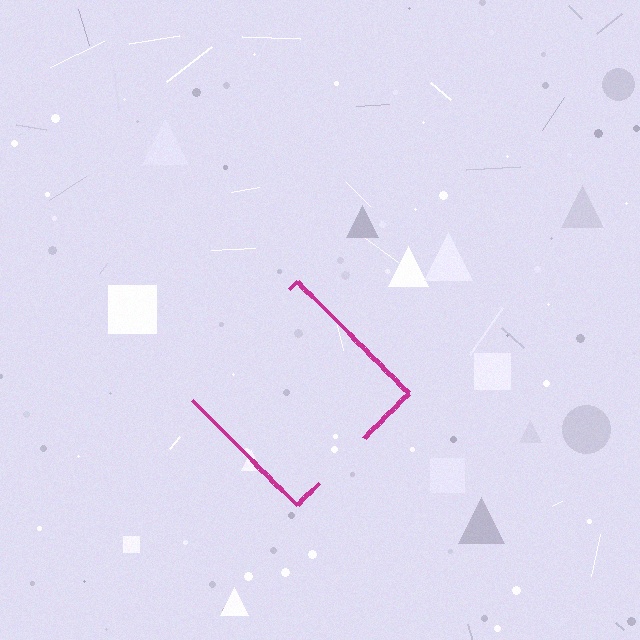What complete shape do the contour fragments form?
The contour fragments form a diamond.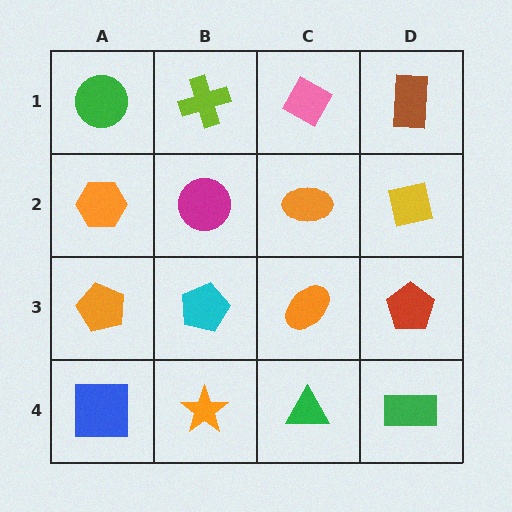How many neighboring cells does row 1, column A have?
2.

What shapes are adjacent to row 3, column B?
A magenta circle (row 2, column B), an orange star (row 4, column B), an orange pentagon (row 3, column A), an orange ellipse (row 3, column C).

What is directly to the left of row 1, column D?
A pink diamond.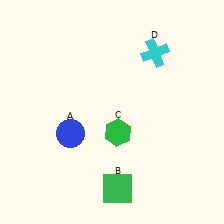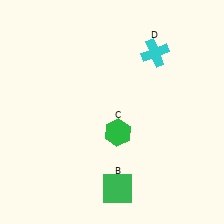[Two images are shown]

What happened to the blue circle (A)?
The blue circle (A) was removed in Image 2. It was in the bottom-left area of Image 1.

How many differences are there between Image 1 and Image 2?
There is 1 difference between the two images.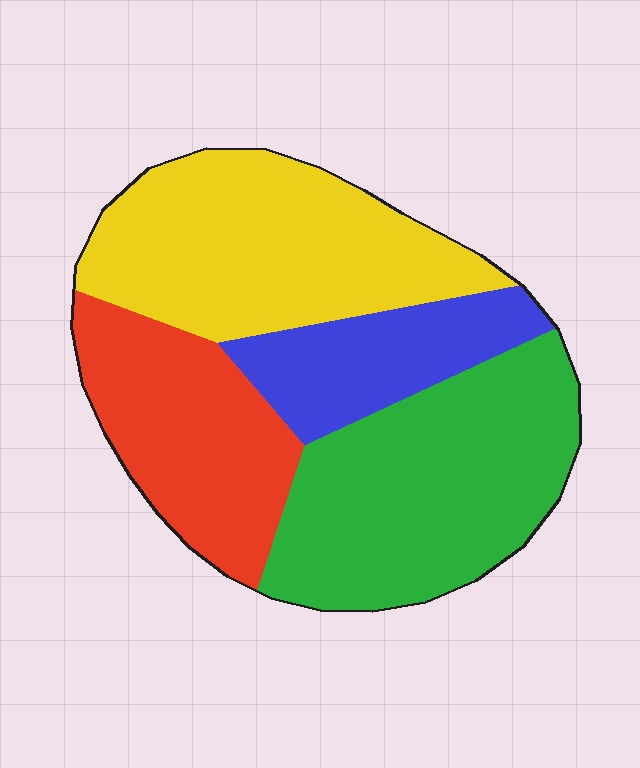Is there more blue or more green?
Green.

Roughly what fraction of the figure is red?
Red covers about 20% of the figure.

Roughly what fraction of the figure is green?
Green takes up between a sixth and a third of the figure.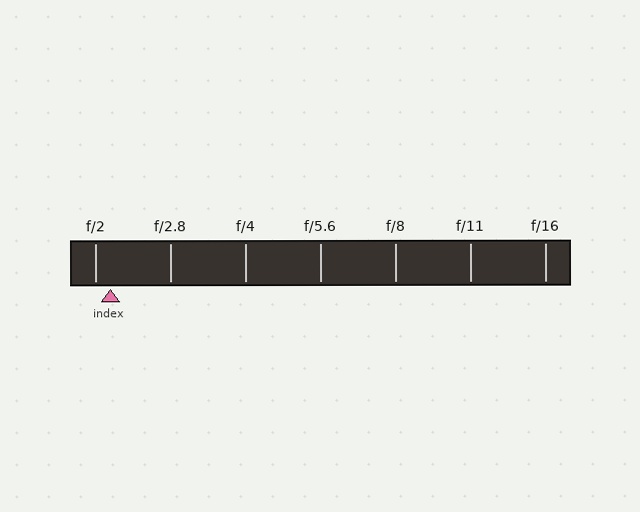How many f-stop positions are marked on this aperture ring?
There are 7 f-stop positions marked.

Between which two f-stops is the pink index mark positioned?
The index mark is between f/2 and f/2.8.